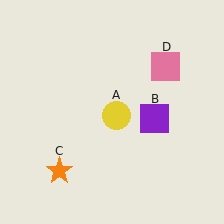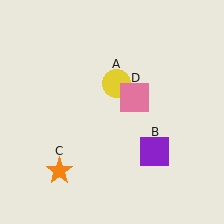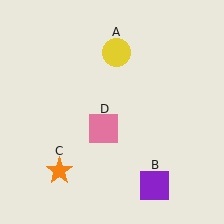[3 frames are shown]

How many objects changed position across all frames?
3 objects changed position: yellow circle (object A), purple square (object B), pink square (object D).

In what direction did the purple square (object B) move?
The purple square (object B) moved down.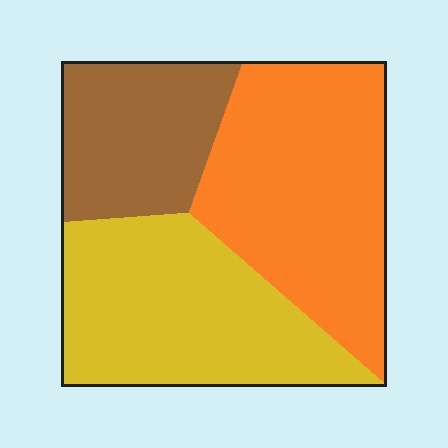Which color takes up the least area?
Brown, at roughly 25%.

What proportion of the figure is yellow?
Yellow covers 37% of the figure.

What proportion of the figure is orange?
Orange covers 41% of the figure.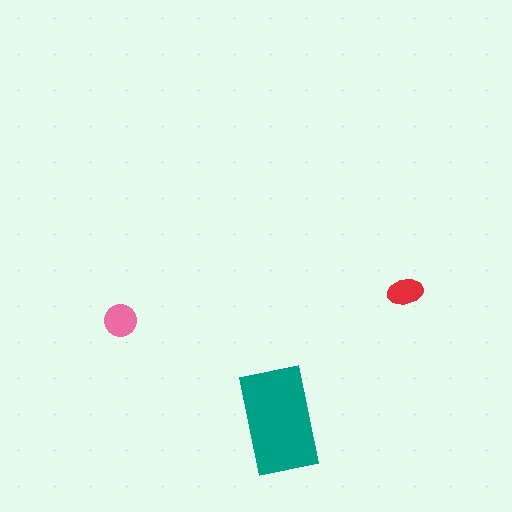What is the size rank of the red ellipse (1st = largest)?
3rd.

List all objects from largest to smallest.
The teal rectangle, the pink circle, the red ellipse.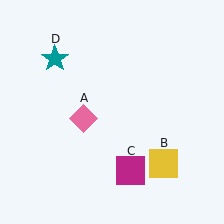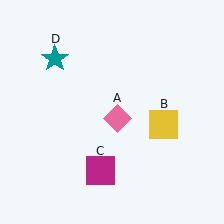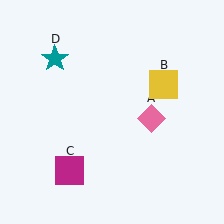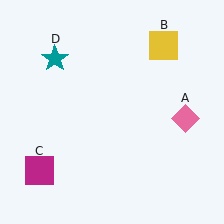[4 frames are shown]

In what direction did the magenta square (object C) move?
The magenta square (object C) moved left.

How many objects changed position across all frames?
3 objects changed position: pink diamond (object A), yellow square (object B), magenta square (object C).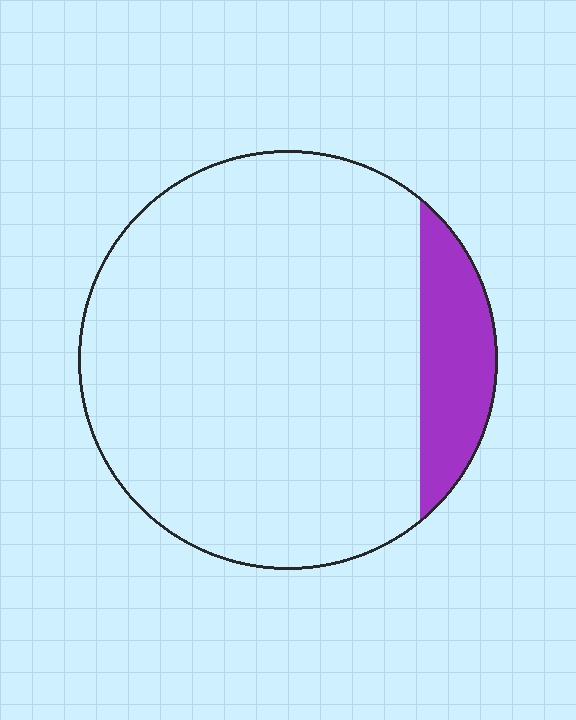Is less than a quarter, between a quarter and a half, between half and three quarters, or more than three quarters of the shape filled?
Less than a quarter.